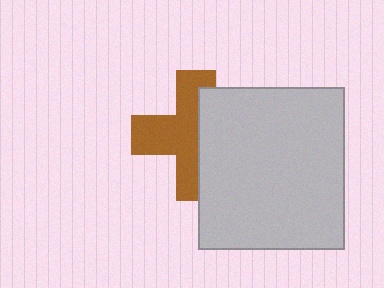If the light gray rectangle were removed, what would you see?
You would see the complete brown cross.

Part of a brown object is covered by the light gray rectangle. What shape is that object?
It is a cross.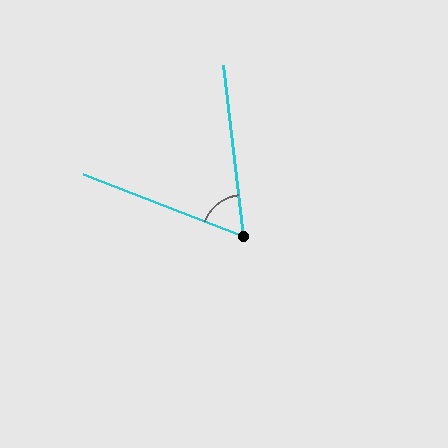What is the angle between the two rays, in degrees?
Approximately 62 degrees.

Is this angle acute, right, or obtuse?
It is acute.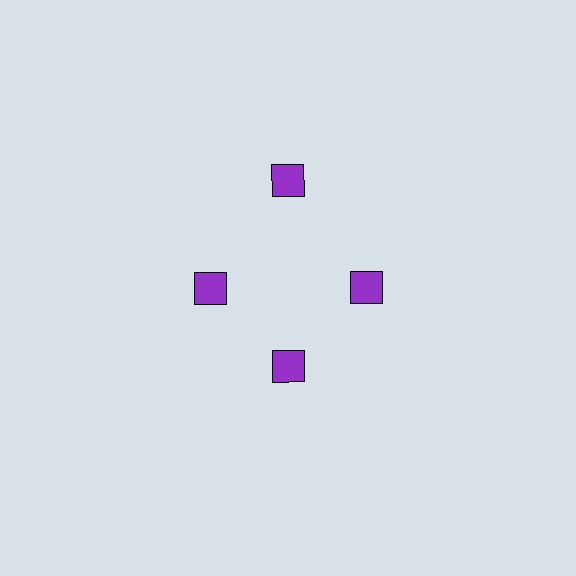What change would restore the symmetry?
The symmetry would be restored by moving it inward, back onto the ring so that all 4 diamonds sit at equal angles and equal distance from the center.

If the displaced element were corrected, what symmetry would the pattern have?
It would have 4-fold rotational symmetry — the pattern would map onto itself every 90 degrees.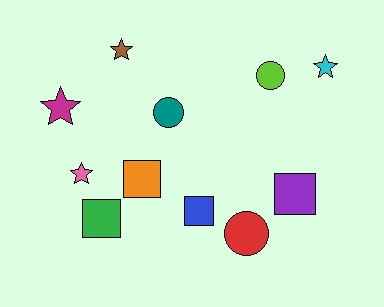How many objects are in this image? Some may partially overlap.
There are 11 objects.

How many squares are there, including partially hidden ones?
There are 4 squares.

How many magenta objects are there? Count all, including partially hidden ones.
There is 1 magenta object.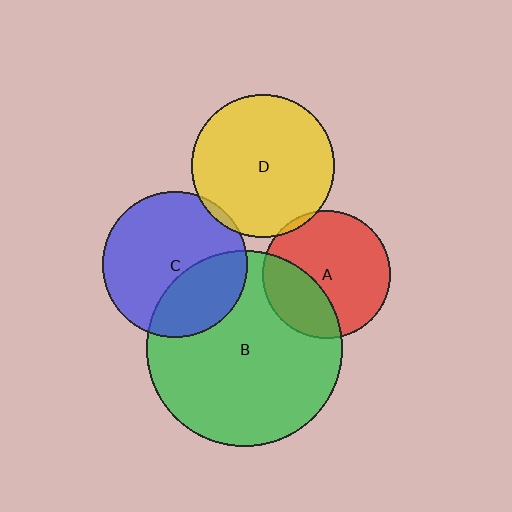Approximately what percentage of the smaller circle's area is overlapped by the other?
Approximately 5%.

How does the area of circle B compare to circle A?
Approximately 2.3 times.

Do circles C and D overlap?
Yes.